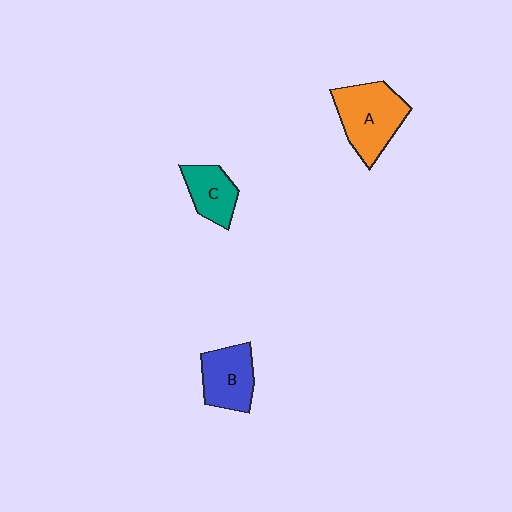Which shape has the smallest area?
Shape C (teal).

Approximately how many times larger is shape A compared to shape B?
Approximately 1.4 times.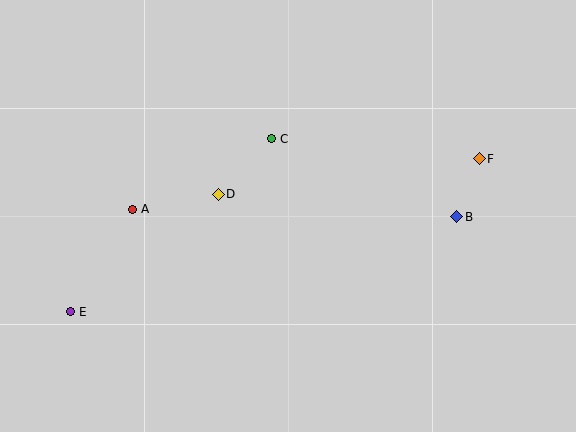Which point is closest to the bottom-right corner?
Point B is closest to the bottom-right corner.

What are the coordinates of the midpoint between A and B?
The midpoint between A and B is at (295, 213).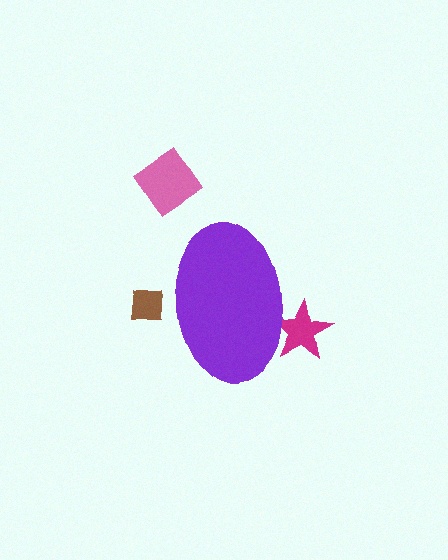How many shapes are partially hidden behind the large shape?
2 shapes are partially hidden.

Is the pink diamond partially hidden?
No, the pink diamond is fully visible.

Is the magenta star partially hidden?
Yes, the magenta star is partially hidden behind the purple ellipse.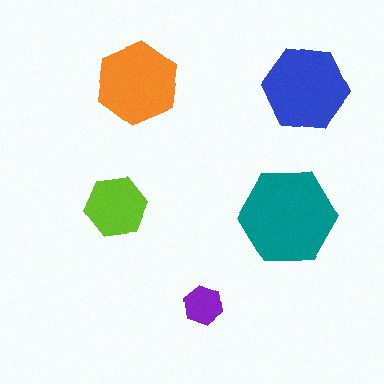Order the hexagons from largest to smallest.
the teal one, the blue one, the orange one, the lime one, the purple one.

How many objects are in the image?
There are 5 objects in the image.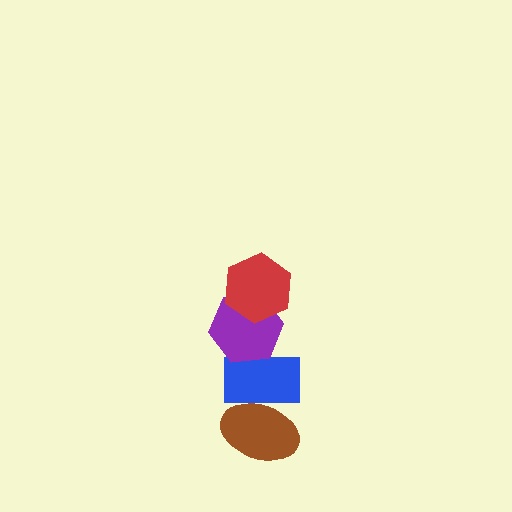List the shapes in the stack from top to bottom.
From top to bottom: the red hexagon, the purple hexagon, the blue rectangle, the brown ellipse.